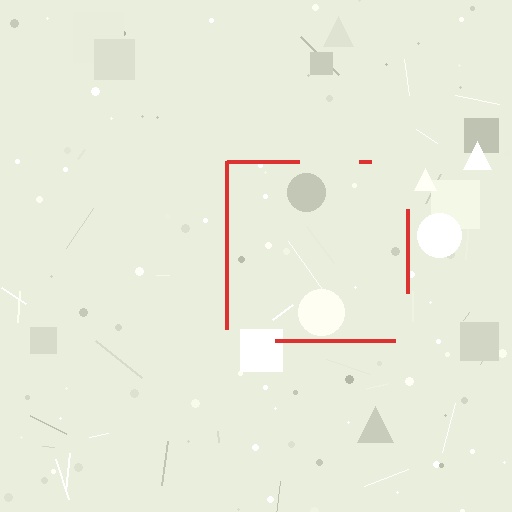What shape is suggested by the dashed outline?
The dashed outline suggests a square.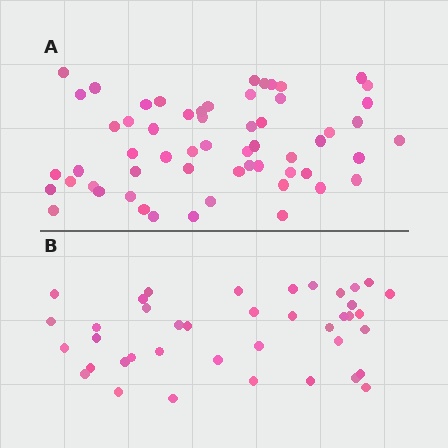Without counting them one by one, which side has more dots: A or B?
Region A (the top region) has more dots.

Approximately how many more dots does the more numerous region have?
Region A has approximately 20 more dots than region B.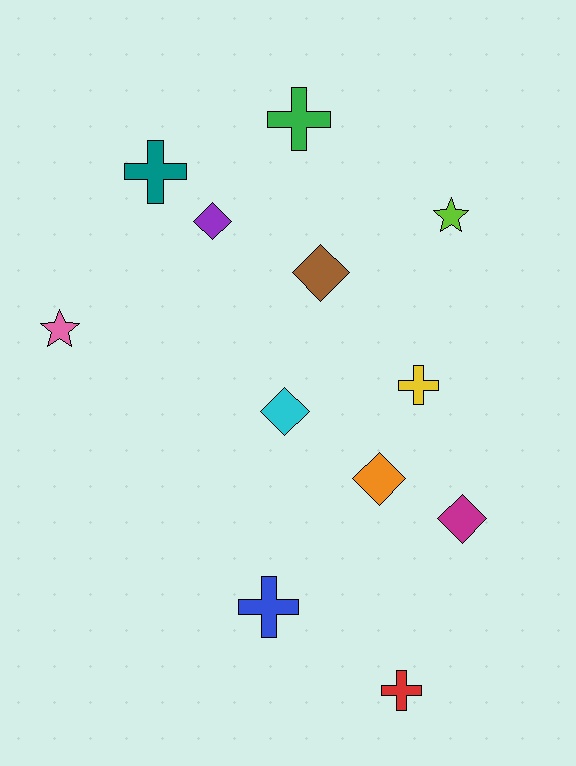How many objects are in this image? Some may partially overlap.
There are 12 objects.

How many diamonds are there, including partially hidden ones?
There are 5 diamonds.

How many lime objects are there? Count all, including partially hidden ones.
There is 1 lime object.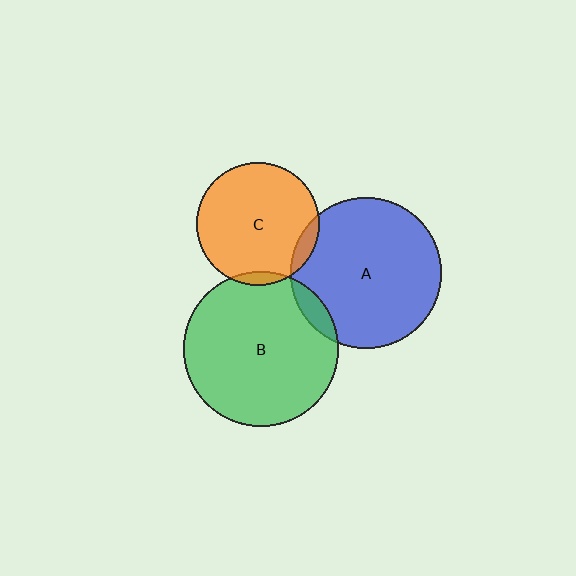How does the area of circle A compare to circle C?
Approximately 1.5 times.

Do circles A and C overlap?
Yes.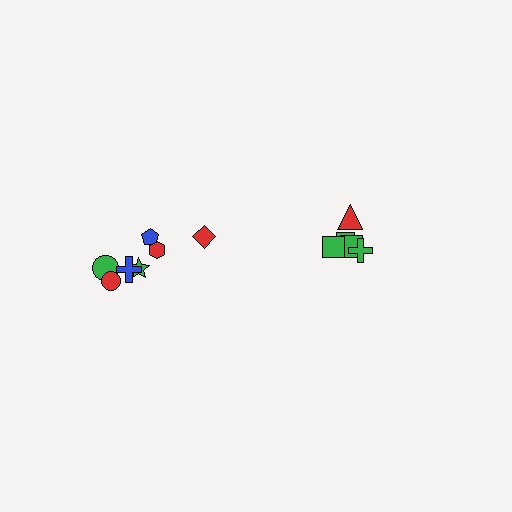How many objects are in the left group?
There are 7 objects.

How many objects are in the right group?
There are 5 objects.